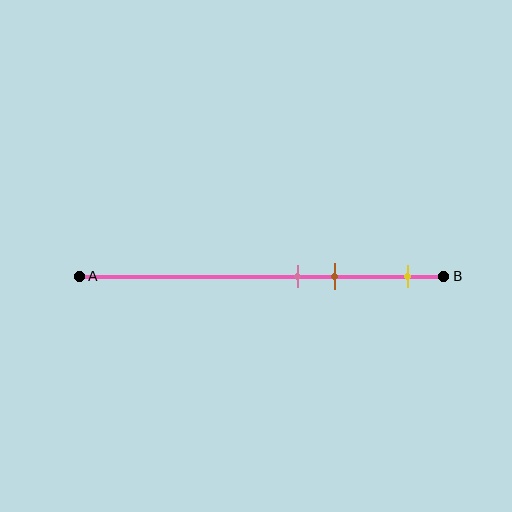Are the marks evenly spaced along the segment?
No, the marks are not evenly spaced.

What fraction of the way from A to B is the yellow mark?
The yellow mark is approximately 90% (0.9) of the way from A to B.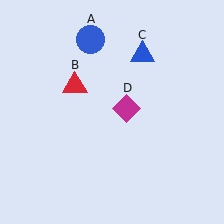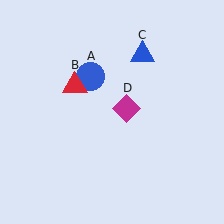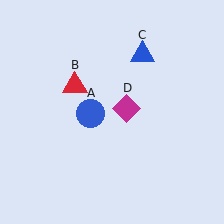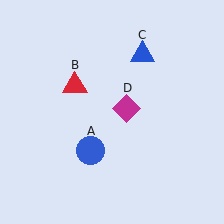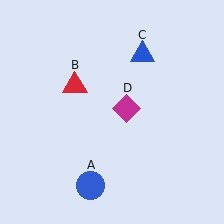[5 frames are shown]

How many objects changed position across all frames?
1 object changed position: blue circle (object A).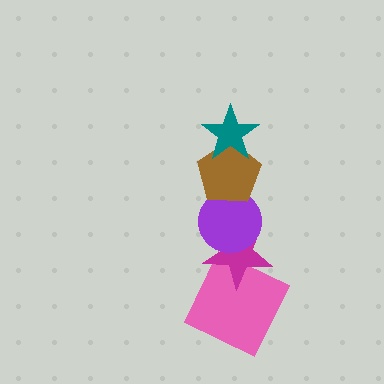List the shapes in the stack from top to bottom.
From top to bottom: the teal star, the brown pentagon, the purple circle, the magenta star, the pink square.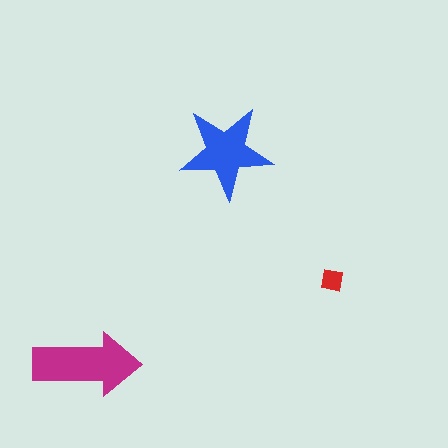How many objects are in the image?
There are 3 objects in the image.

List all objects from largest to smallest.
The magenta arrow, the blue star, the red square.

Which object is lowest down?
The magenta arrow is bottommost.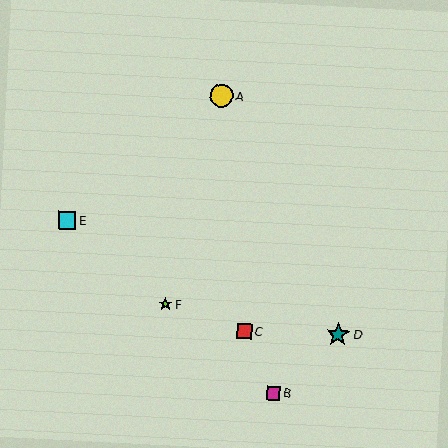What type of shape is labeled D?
Shape D is a teal star.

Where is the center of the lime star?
The center of the lime star is at (165, 304).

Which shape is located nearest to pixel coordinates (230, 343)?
The red square (labeled C) at (244, 332) is nearest to that location.